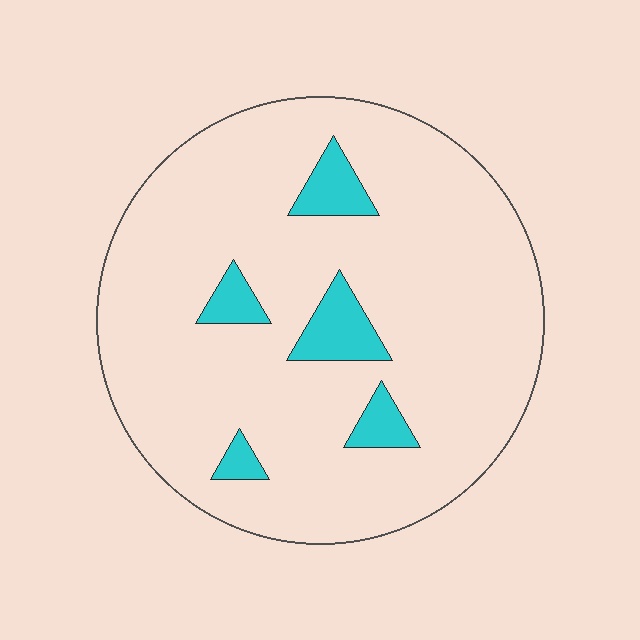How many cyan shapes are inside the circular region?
5.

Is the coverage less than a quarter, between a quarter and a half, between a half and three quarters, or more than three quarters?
Less than a quarter.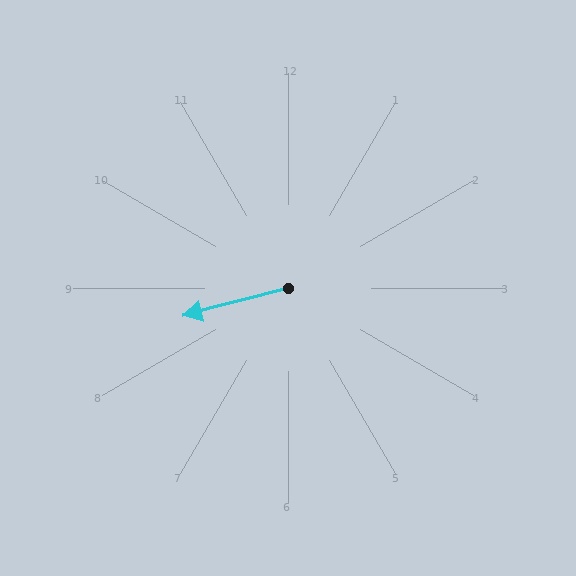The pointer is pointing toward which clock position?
Roughly 9 o'clock.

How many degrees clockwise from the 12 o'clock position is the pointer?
Approximately 255 degrees.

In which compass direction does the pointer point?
West.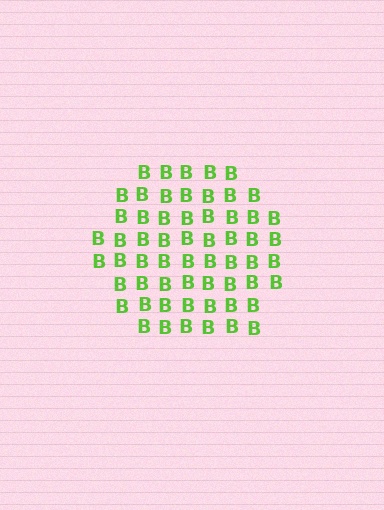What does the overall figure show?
The overall figure shows a hexagon.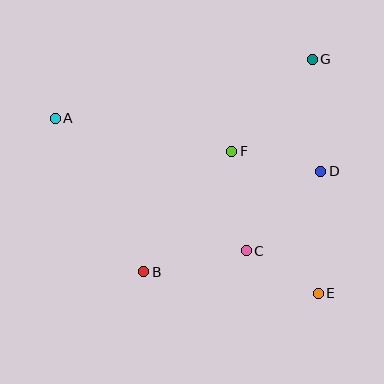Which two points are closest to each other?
Points C and E are closest to each other.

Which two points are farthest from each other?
Points A and E are farthest from each other.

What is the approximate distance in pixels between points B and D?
The distance between B and D is approximately 203 pixels.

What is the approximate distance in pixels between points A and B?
The distance between A and B is approximately 178 pixels.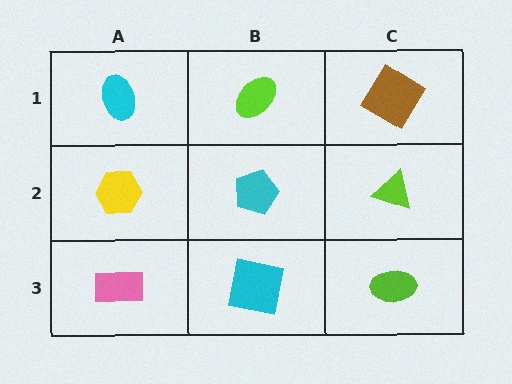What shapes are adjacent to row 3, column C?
A lime triangle (row 2, column C), a cyan square (row 3, column B).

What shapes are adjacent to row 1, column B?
A cyan pentagon (row 2, column B), a cyan ellipse (row 1, column A), a brown diamond (row 1, column C).